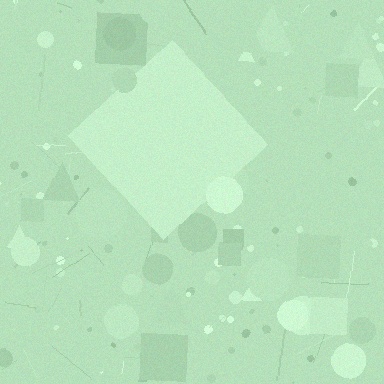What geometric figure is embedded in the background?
A diamond is embedded in the background.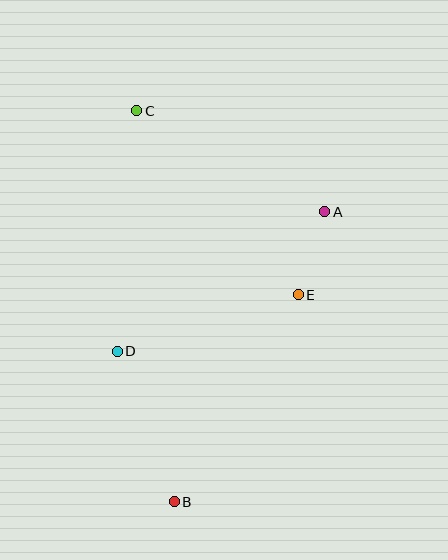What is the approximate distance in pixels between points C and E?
The distance between C and E is approximately 245 pixels.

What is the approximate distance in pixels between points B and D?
The distance between B and D is approximately 161 pixels.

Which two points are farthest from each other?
Points B and C are farthest from each other.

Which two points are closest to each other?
Points A and E are closest to each other.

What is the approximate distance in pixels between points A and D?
The distance between A and D is approximately 250 pixels.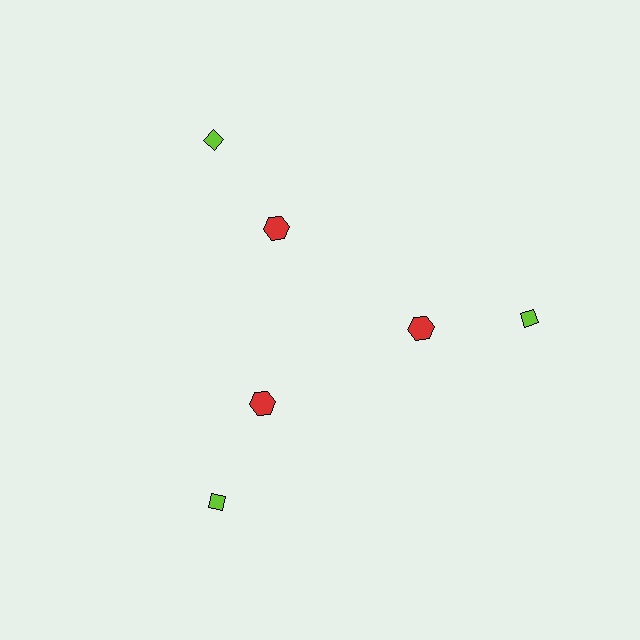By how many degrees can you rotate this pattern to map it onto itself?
The pattern maps onto itself every 120 degrees of rotation.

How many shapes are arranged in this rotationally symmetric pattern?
There are 6 shapes, arranged in 3 groups of 2.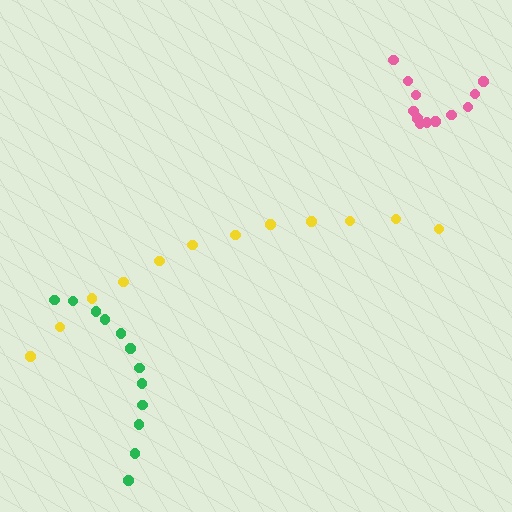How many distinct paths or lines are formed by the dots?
There are 3 distinct paths.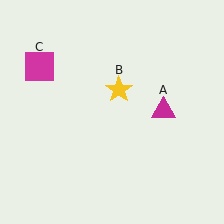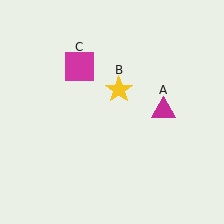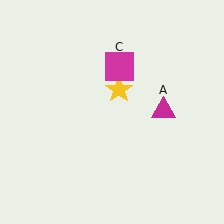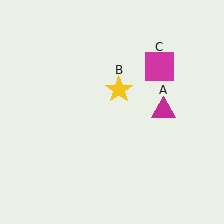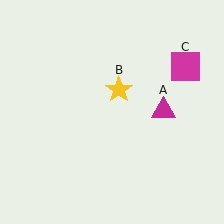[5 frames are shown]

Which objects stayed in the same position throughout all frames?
Magenta triangle (object A) and yellow star (object B) remained stationary.